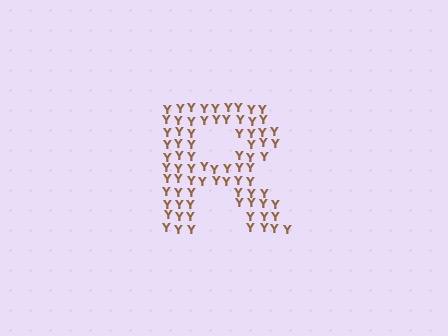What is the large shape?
The large shape is the letter R.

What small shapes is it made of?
It is made of small letter Y's.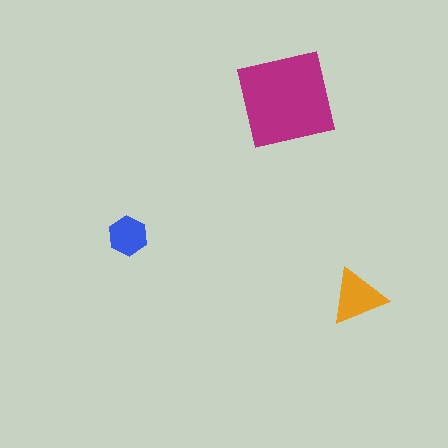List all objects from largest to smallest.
The magenta square, the orange triangle, the blue hexagon.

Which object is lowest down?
The orange triangle is bottommost.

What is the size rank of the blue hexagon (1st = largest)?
3rd.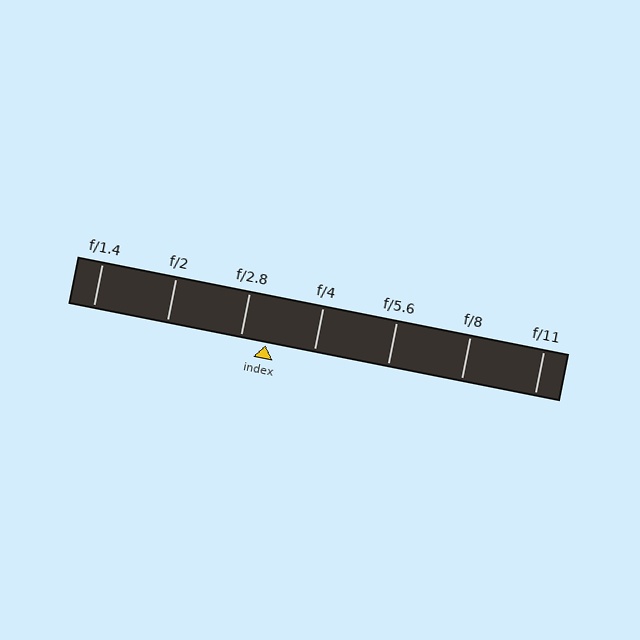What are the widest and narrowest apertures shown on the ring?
The widest aperture shown is f/1.4 and the narrowest is f/11.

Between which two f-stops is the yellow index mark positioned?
The index mark is between f/2.8 and f/4.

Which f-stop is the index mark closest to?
The index mark is closest to f/2.8.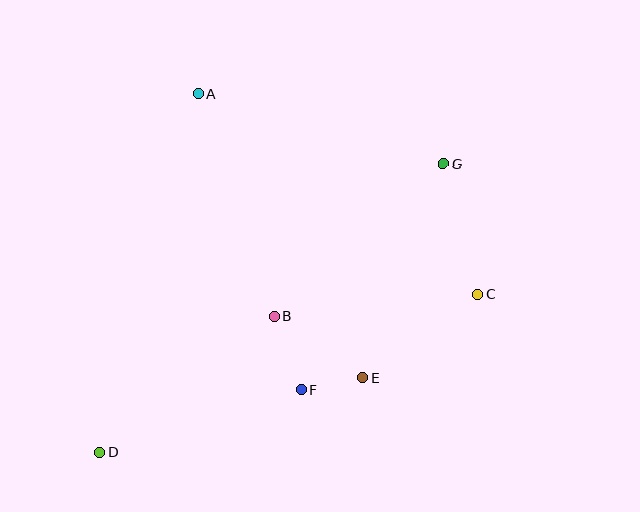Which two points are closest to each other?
Points E and F are closest to each other.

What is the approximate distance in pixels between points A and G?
The distance between A and G is approximately 255 pixels.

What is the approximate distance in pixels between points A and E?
The distance between A and E is approximately 328 pixels.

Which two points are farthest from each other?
Points D and G are farthest from each other.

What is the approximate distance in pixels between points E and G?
The distance between E and G is approximately 229 pixels.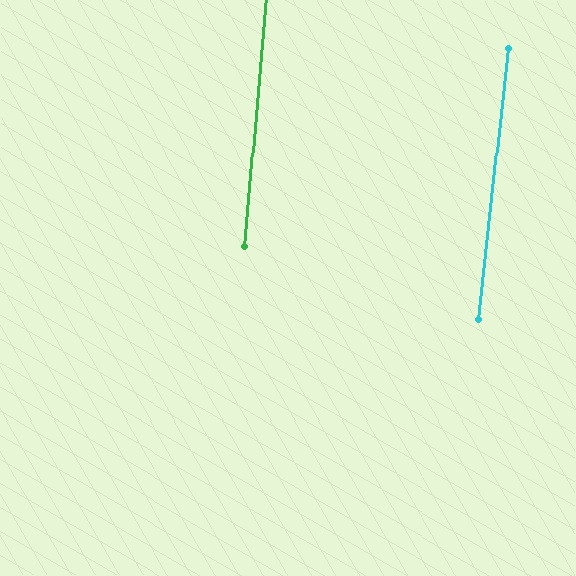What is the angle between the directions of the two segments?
Approximately 1 degree.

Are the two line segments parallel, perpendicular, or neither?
Parallel — their directions differ by only 1.3°.